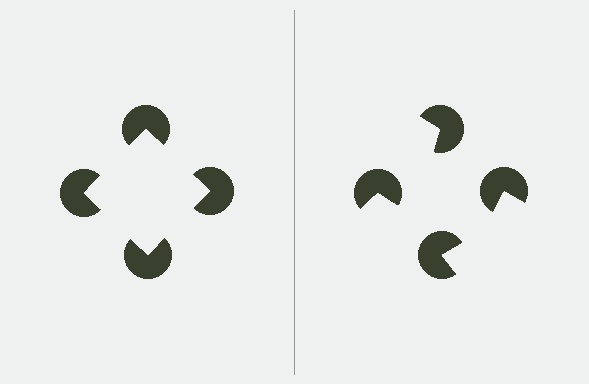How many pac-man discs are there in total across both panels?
8 — 4 on each side.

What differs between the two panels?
The pac-man discs are positioned identically on both sides; only the wedge orientations differ. On the left they align to a square; on the right they are misaligned.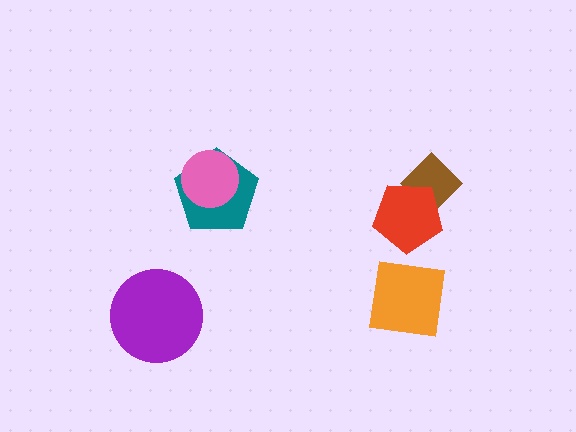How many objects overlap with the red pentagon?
1 object overlaps with the red pentagon.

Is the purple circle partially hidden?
No, no other shape covers it.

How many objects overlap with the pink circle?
1 object overlaps with the pink circle.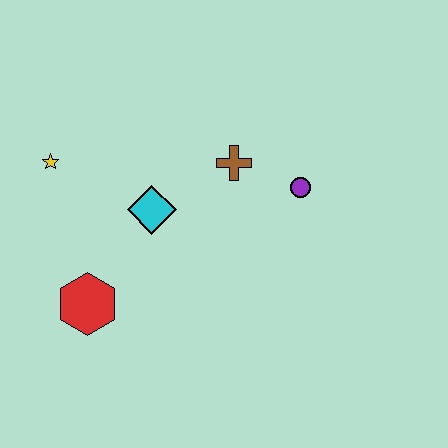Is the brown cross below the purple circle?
No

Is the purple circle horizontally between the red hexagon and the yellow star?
No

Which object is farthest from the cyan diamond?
The purple circle is farthest from the cyan diamond.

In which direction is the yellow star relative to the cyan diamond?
The yellow star is to the left of the cyan diamond.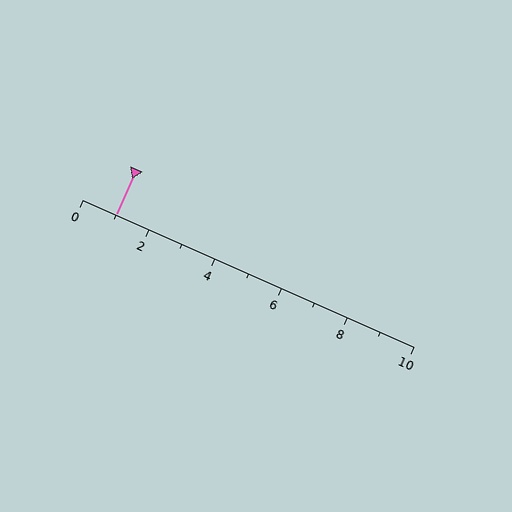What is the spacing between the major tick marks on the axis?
The major ticks are spaced 2 apart.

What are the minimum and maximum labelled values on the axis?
The axis runs from 0 to 10.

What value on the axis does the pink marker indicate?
The marker indicates approximately 1.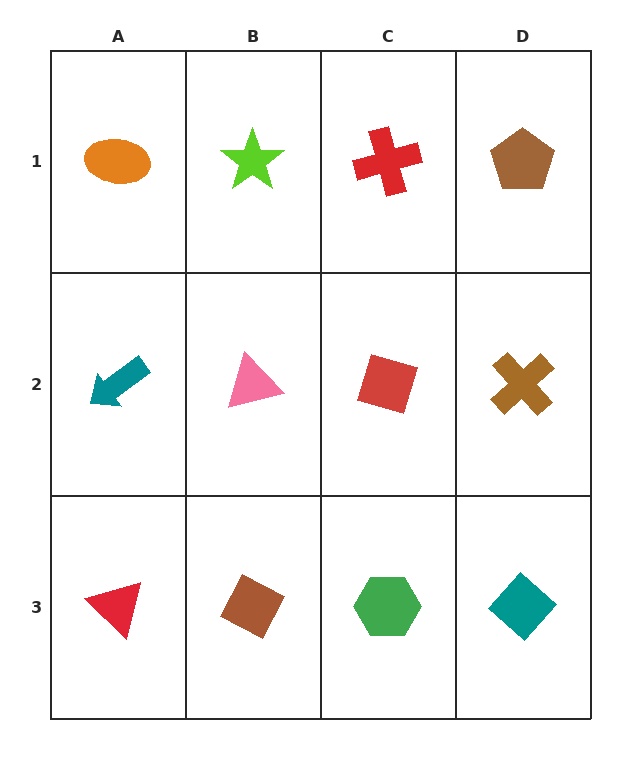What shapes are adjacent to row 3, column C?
A red diamond (row 2, column C), a brown diamond (row 3, column B), a teal diamond (row 3, column D).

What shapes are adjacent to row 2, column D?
A brown pentagon (row 1, column D), a teal diamond (row 3, column D), a red diamond (row 2, column C).